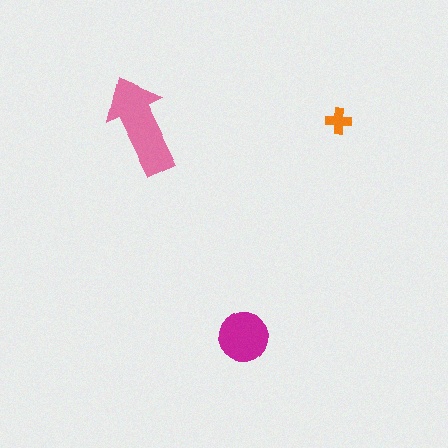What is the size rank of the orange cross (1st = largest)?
3rd.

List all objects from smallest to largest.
The orange cross, the magenta circle, the pink arrow.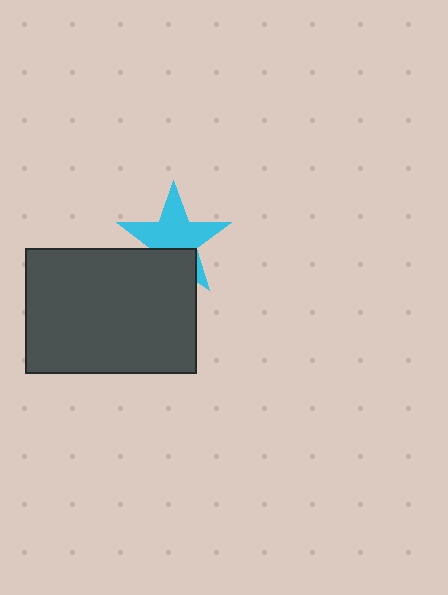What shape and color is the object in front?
The object in front is a dark gray rectangle.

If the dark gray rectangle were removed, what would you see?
You would see the complete cyan star.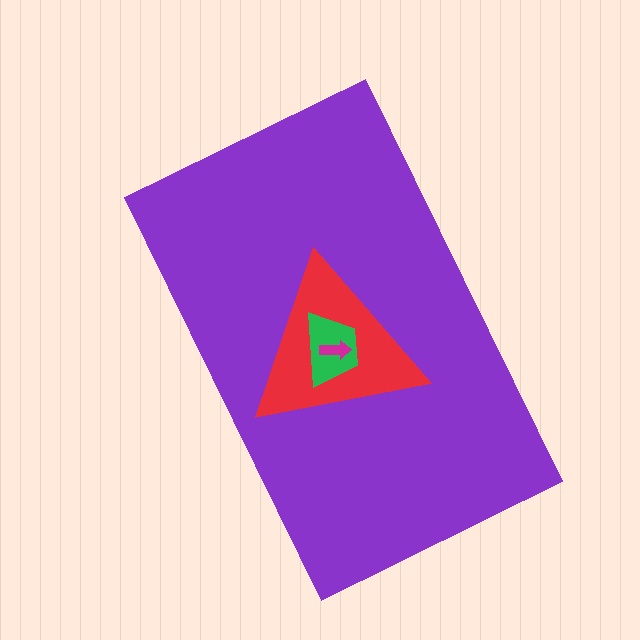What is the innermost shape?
The magenta arrow.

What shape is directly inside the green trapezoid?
The magenta arrow.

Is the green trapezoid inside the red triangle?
Yes.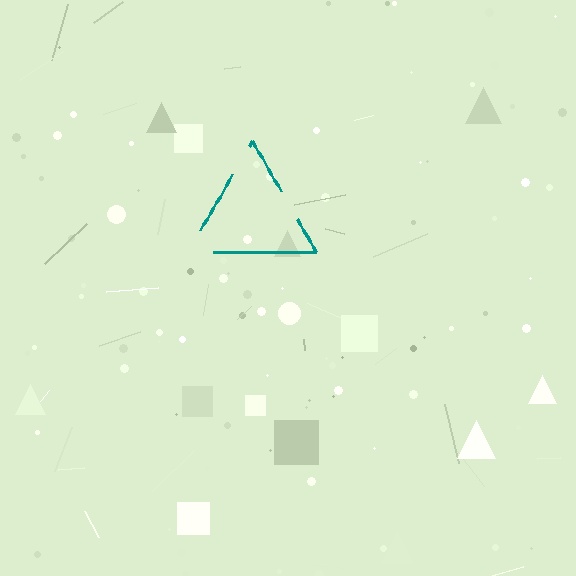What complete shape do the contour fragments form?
The contour fragments form a triangle.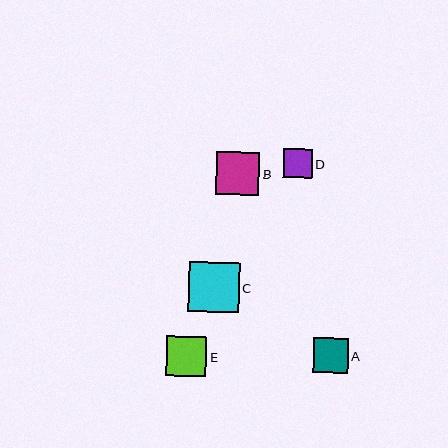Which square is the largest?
Square C is the largest with a size of approximately 51 pixels.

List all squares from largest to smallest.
From largest to smallest: C, B, E, A, D.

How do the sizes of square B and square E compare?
Square B and square E are approximately the same size.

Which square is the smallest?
Square D is the smallest with a size of approximately 28 pixels.